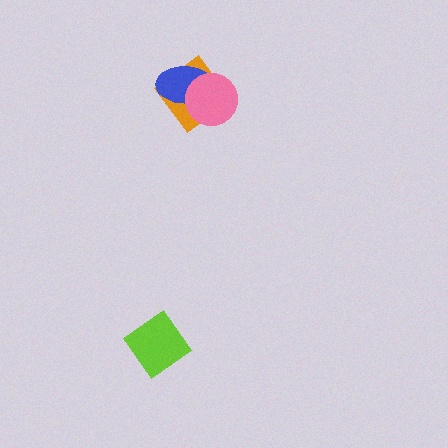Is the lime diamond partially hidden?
No, no other shape covers it.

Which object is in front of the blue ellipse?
The pink circle is in front of the blue ellipse.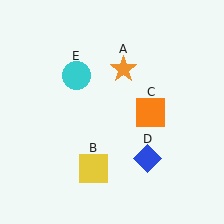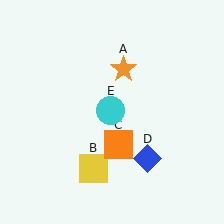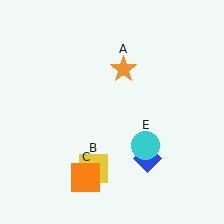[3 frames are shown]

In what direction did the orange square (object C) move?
The orange square (object C) moved down and to the left.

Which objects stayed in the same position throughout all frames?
Orange star (object A) and yellow square (object B) and blue diamond (object D) remained stationary.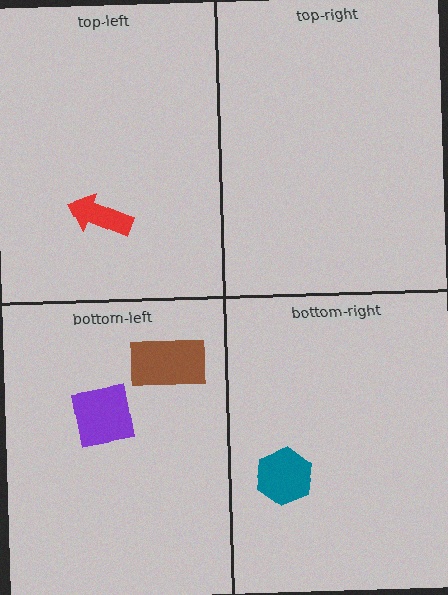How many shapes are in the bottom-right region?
1.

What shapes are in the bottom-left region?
The purple square, the brown rectangle.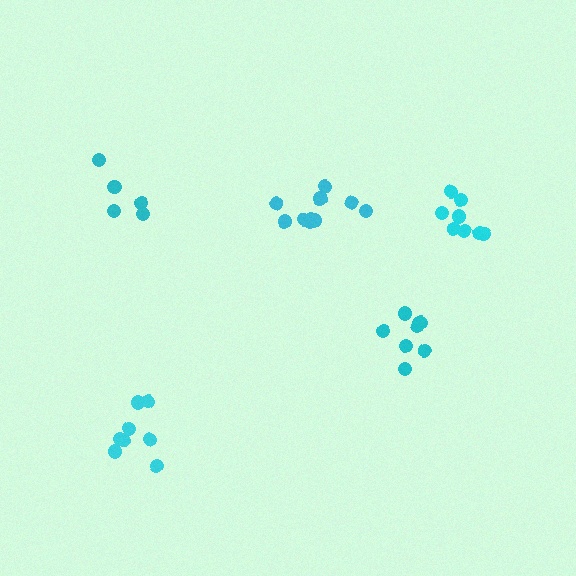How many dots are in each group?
Group 1: 8 dots, Group 2: 5 dots, Group 3: 10 dots, Group 4: 8 dots, Group 5: 8 dots (39 total).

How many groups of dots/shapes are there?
There are 5 groups.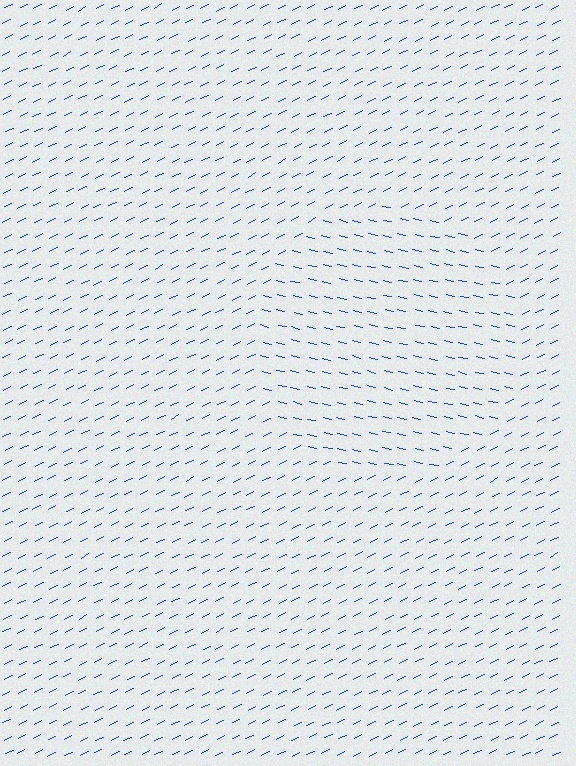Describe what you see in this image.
The image is filled with small blue line segments. A circle region in the image has lines oriented differently from the surrounding lines, creating a visible texture boundary.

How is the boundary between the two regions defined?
The boundary is defined purely by a change in line orientation (approximately 40 degrees difference). All lines are the same color and thickness.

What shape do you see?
I see a circle.